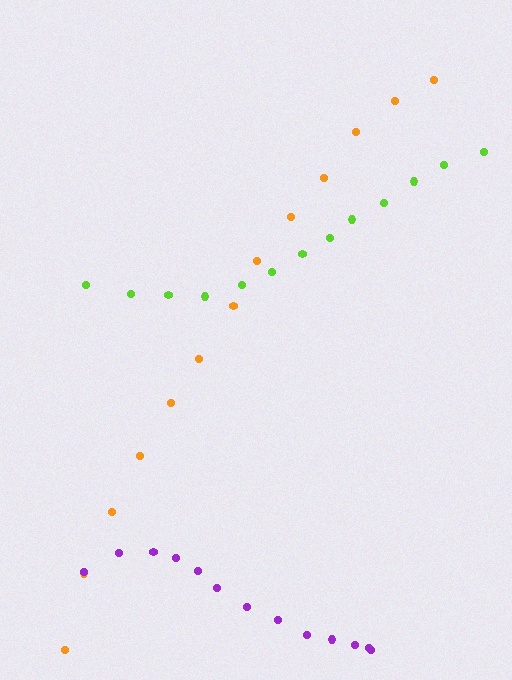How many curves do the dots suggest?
There are 3 distinct paths.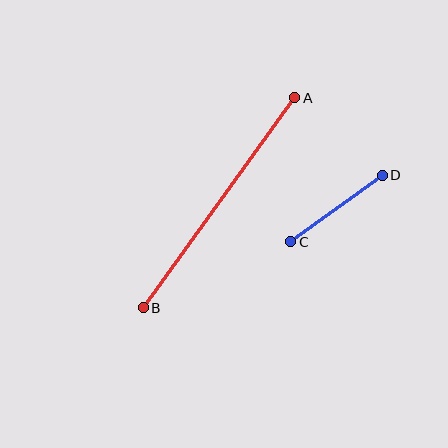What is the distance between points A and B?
The distance is approximately 259 pixels.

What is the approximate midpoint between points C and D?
The midpoint is at approximately (337, 209) pixels.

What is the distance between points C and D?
The distance is approximately 113 pixels.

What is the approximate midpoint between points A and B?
The midpoint is at approximately (219, 203) pixels.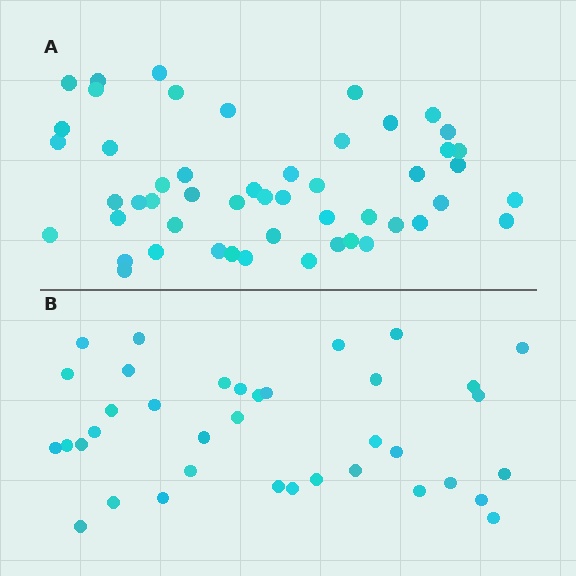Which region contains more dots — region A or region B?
Region A (the top region) has more dots.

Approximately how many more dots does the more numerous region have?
Region A has approximately 15 more dots than region B.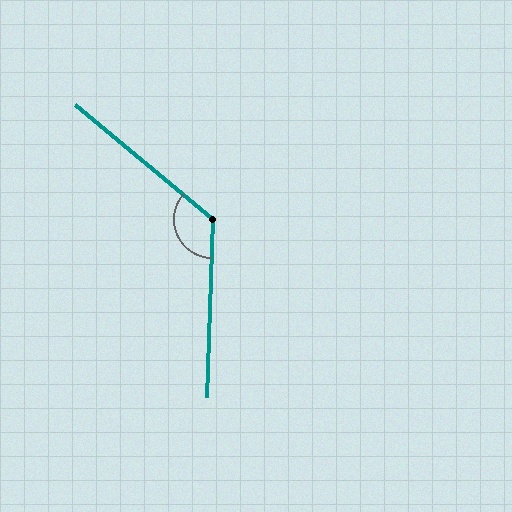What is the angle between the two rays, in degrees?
Approximately 128 degrees.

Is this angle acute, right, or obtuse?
It is obtuse.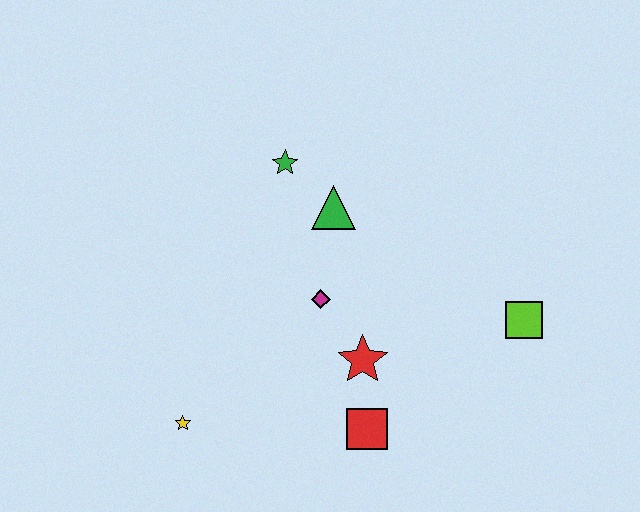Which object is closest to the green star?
The green triangle is closest to the green star.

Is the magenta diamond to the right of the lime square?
No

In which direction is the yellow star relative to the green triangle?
The yellow star is below the green triangle.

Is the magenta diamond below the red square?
No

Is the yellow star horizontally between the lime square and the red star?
No